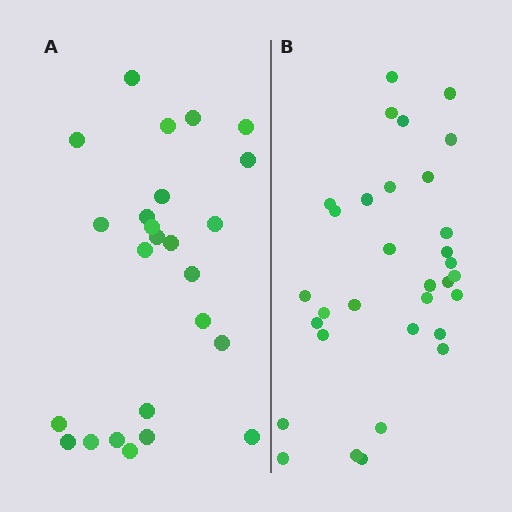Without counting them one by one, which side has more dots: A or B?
Region B (the right region) has more dots.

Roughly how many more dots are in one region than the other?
Region B has roughly 8 or so more dots than region A.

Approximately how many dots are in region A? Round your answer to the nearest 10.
About 20 dots. (The exact count is 25, which rounds to 20.)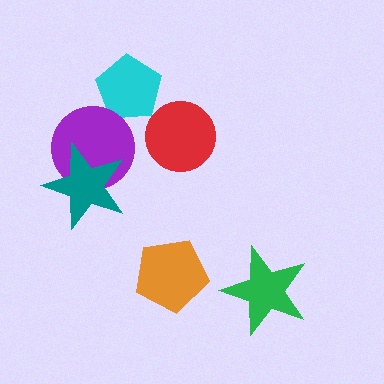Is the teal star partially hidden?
No, no other shape covers it.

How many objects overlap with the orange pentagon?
0 objects overlap with the orange pentagon.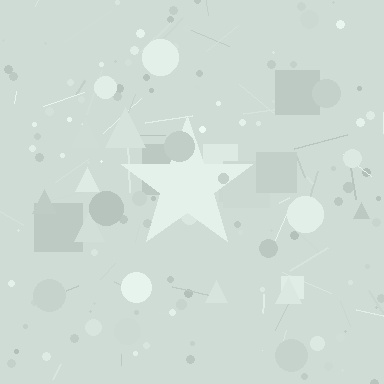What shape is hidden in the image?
A star is hidden in the image.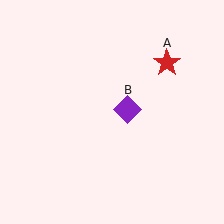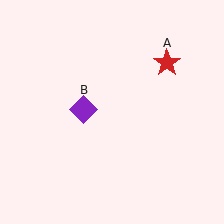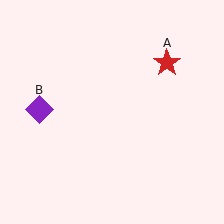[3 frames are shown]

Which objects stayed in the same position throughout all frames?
Red star (object A) remained stationary.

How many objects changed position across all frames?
1 object changed position: purple diamond (object B).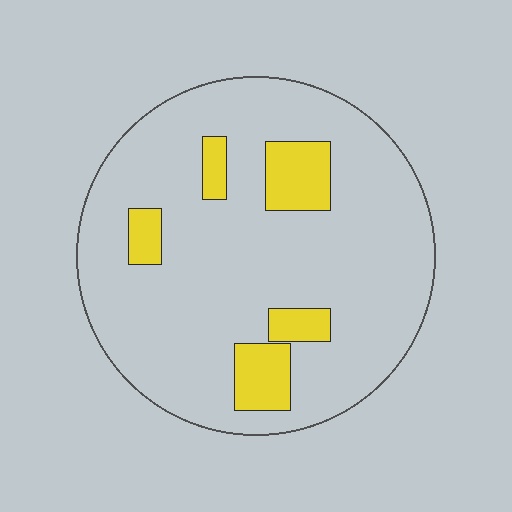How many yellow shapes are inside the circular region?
5.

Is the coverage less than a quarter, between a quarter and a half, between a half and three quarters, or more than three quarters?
Less than a quarter.